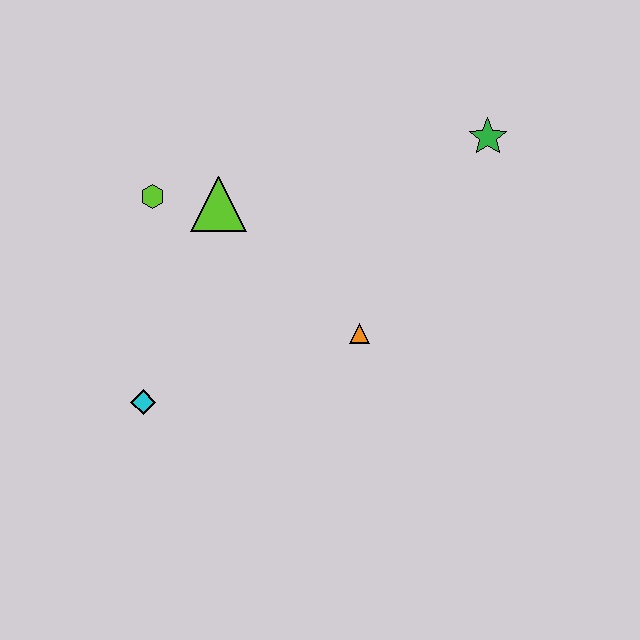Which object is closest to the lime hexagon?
The lime triangle is closest to the lime hexagon.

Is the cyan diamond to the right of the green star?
No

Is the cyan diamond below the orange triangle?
Yes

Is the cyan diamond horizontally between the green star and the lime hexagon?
No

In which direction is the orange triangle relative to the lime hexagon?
The orange triangle is to the right of the lime hexagon.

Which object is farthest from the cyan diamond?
The green star is farthest from the cyan diamond.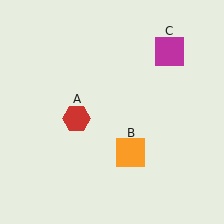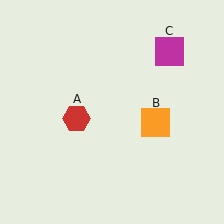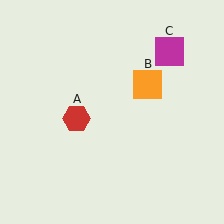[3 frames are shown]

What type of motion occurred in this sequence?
The orange square (object B) rotated counterclockwise around the center of the scene.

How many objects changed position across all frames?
1 object changed position: orange square (object B).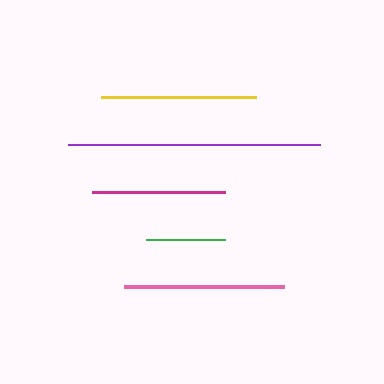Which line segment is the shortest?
The green line is the shortest at approximately 79 pixels.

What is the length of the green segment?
The green segment is approximately 79 pixels long.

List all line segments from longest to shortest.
From longest to shortest: purple, pink, yellow, magenta, green.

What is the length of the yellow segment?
The yellow segment is approximately 155 pixels long.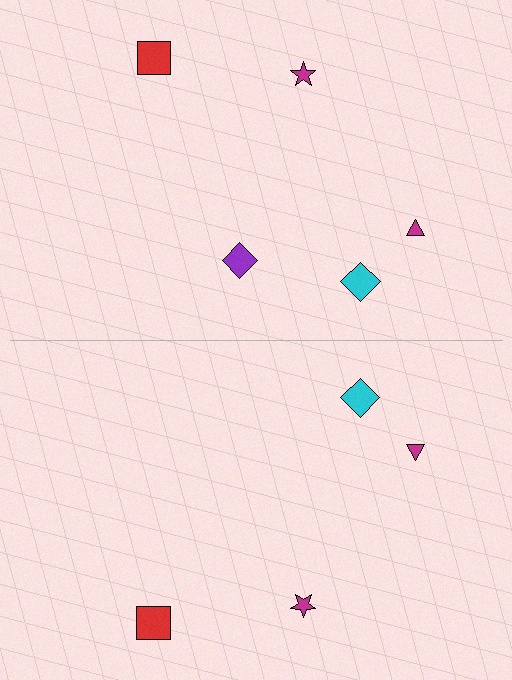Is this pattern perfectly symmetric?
No, the pattern is not perfectly symmetric. A purple diamond is missing from the bottom side.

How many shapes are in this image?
There are 9 shapes in this image.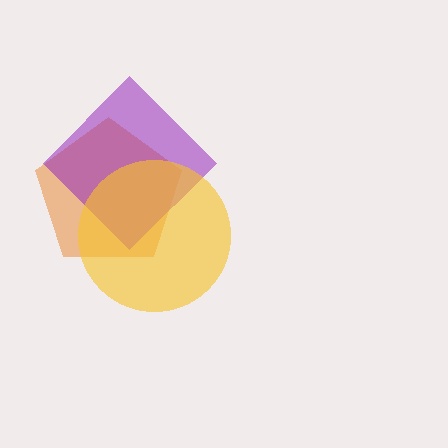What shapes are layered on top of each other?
The layered shapes are: an orange pentagon, a purple diamond, a yellow circle.